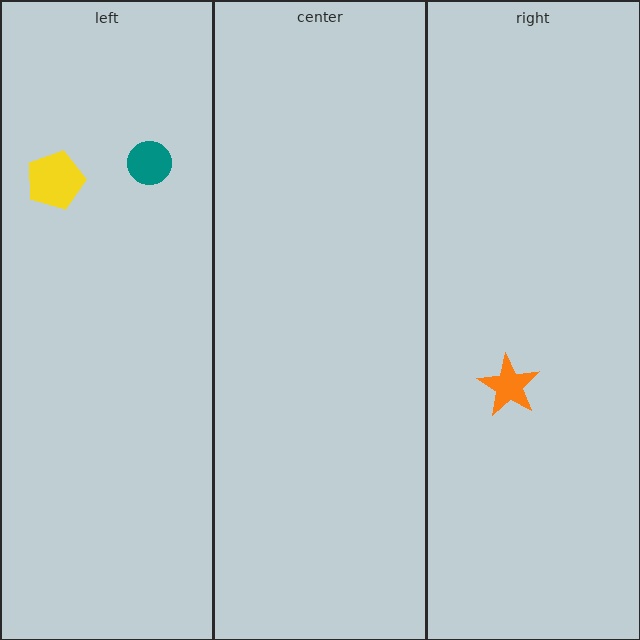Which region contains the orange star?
The right region.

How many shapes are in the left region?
2.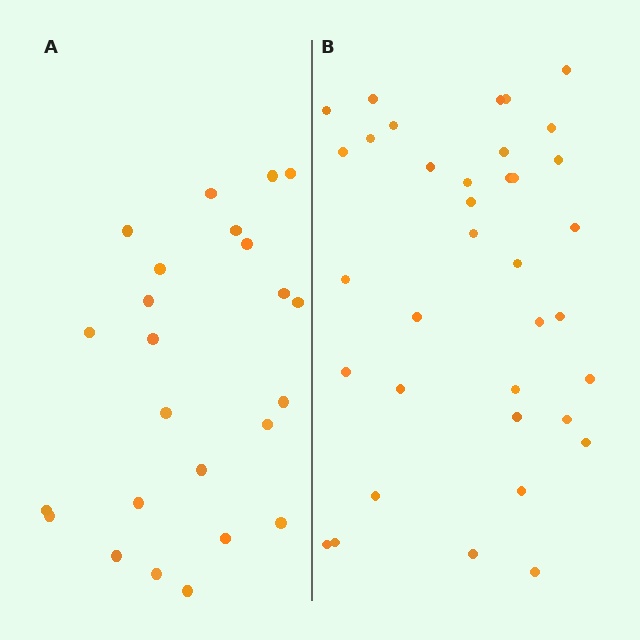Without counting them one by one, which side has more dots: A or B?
Region B (the right region) has more dots.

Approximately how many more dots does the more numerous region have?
Region B has roughly 12 or so more dots than region A.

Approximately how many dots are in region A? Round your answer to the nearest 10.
About 20 dots. (The exact count is 24, which rounds to 20.)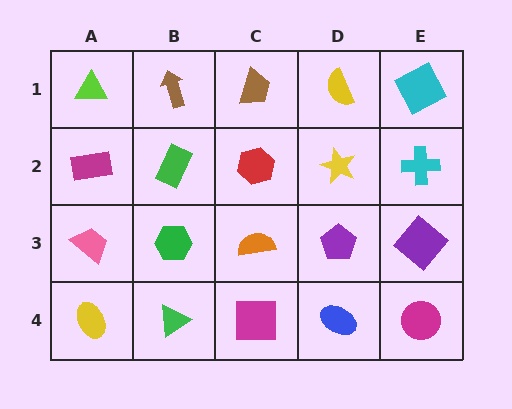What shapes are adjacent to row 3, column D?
A yellow star (row 2, column D), a blue ellipse (row 4, column D), an orange semicircle (row 3, column C), a purple diamond (row 3, column E).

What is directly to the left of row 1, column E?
A yellow semicircle.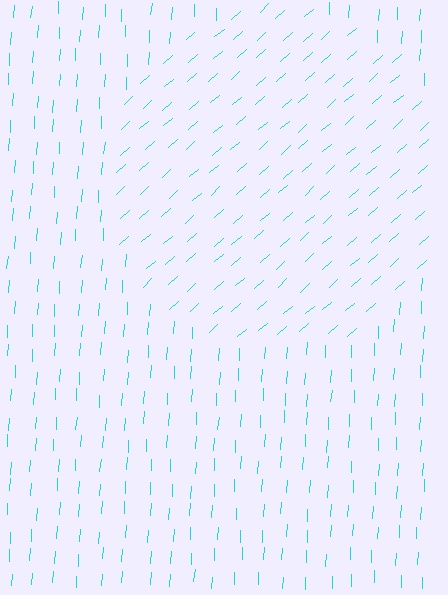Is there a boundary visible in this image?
Yes, there is a texture boundary formed by a change in line orientation.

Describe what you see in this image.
The image is filled with small cyan line segments. A circle region in the image has lines oriented differently from the surrounding lines, creating a visible texture boundary.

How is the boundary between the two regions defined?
The boundary is defined purely by a change in line orientation (approximately 45 degrees difference). All lines are the same color and thickness.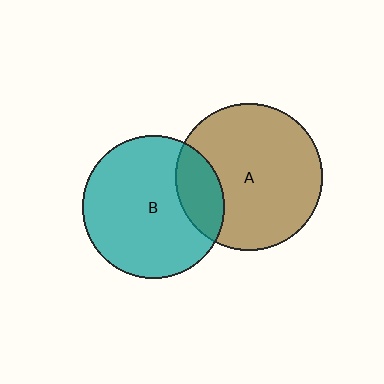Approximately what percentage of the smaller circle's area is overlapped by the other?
Approximately 20%.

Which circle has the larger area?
Circle A (brown).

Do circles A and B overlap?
Yes.